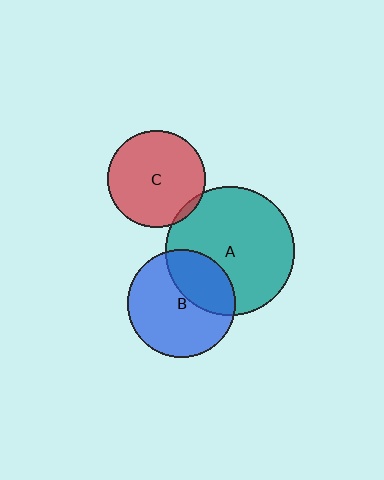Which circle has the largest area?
Circle A (teal).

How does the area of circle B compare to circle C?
Approximately 1.2 times.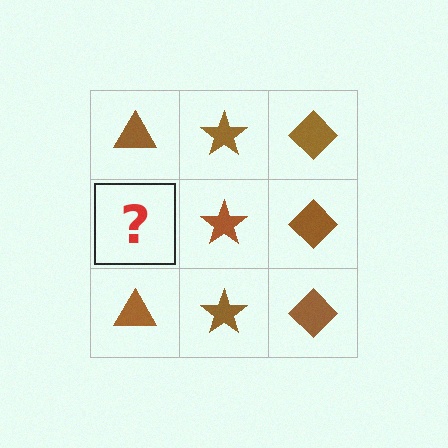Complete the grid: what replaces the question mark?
The question mark should be replaced with a brown triangle.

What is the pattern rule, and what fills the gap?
The rule is that each column has a consistent shape. The gap should be filled with a brown triangle.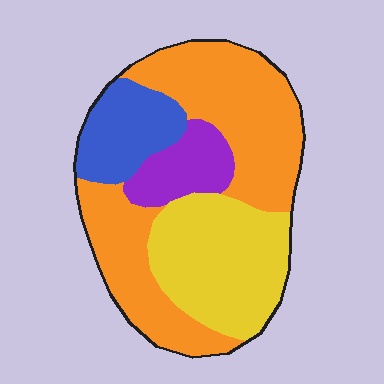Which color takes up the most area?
Orange, at roughly 45%.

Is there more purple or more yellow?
Yellow.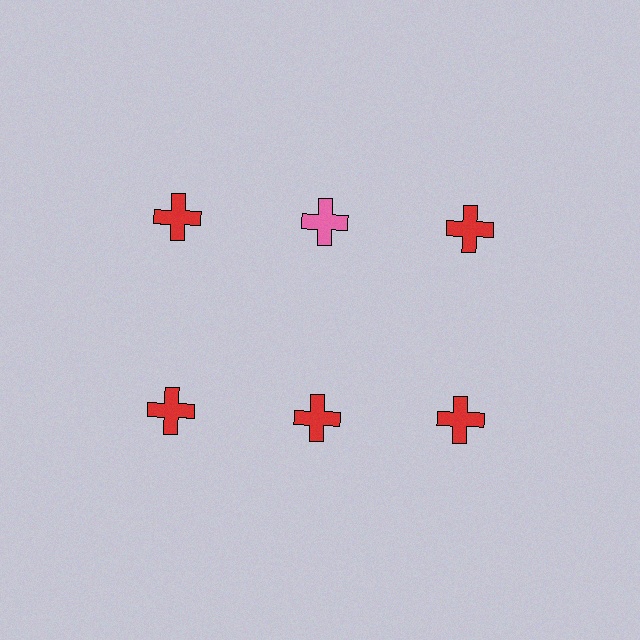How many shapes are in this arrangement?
There are 6 shapes arranged in a grid pattern.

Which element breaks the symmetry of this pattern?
The pink cross in the top row, second from left column breaks the symmetry. All other shapes are red crosses.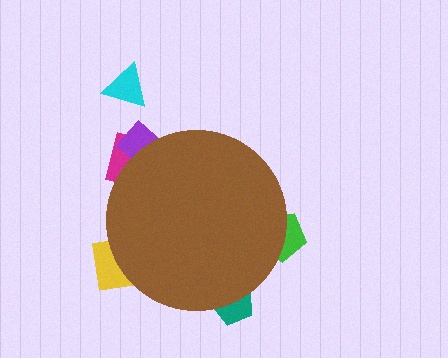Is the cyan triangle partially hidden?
No, the cyan triangle is fully visible.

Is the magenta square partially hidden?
Yes, the magenta square is partially hidden behind the brown circle.